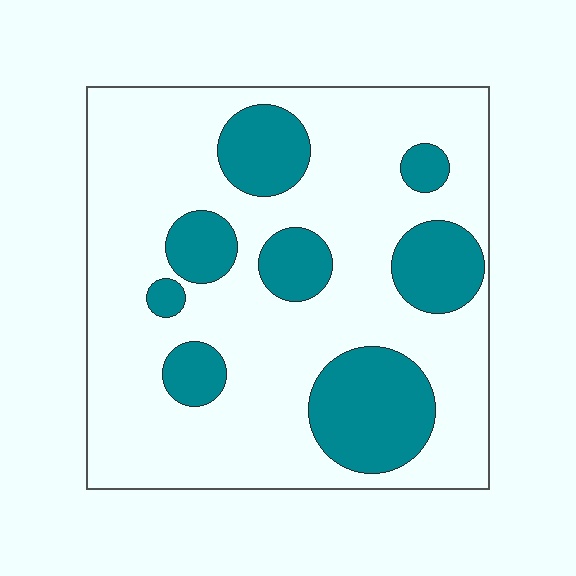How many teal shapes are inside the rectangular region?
8.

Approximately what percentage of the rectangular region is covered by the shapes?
Approximately 25%.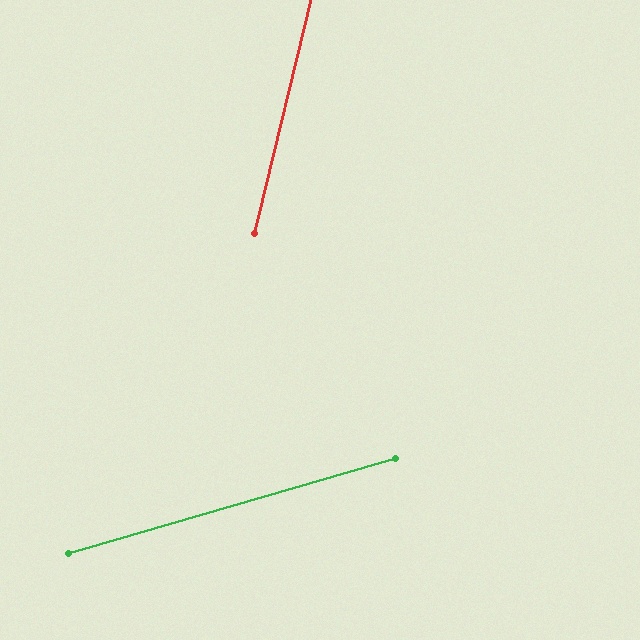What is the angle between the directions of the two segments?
Approximately 60 degrees.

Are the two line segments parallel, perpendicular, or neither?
Neither parallel nor perpendicular — they differ by about 60°.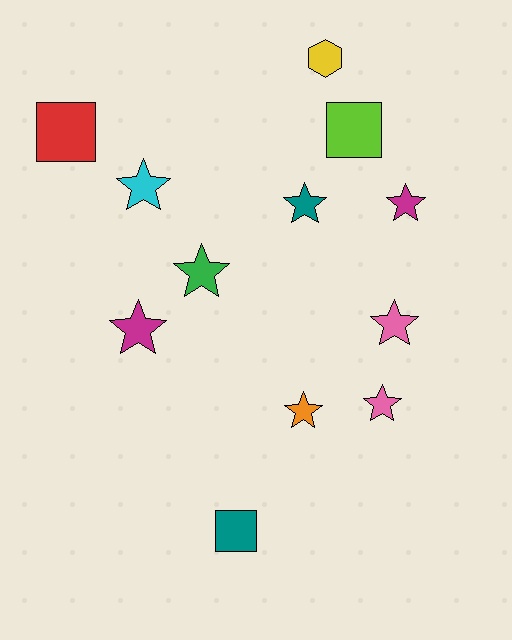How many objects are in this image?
There are 12 objects.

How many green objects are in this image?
There is 1 green object.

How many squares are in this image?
There are 3 squares.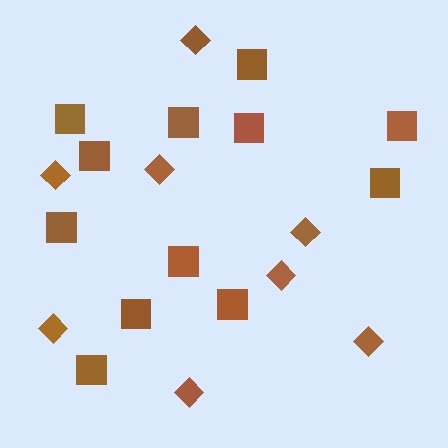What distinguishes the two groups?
There are 2 groups: one group of squares (12) and one group of diamonds (8).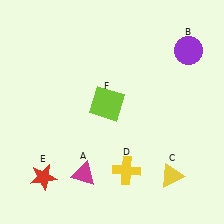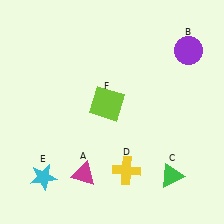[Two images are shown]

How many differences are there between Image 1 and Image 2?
There are 2 differences between the two images.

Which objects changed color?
C changed from yellow to green. E changed from red to cyan.